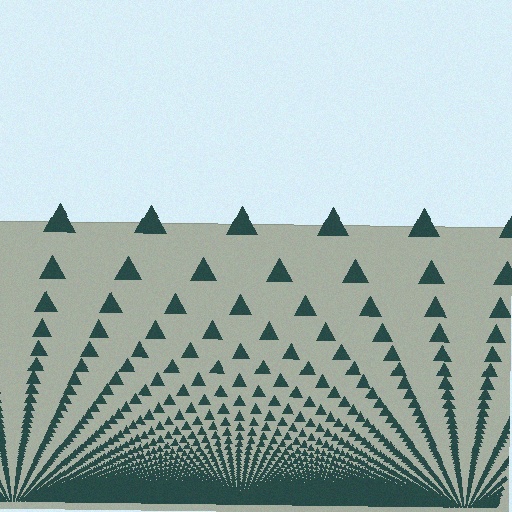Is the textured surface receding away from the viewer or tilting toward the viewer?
The surface appears to tilt toward the viewer. Texture elements get larger and sparser toward the top.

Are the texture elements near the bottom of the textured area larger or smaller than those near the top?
Smaller. The gradient is inverted — elements near the bottom are smaller and denser.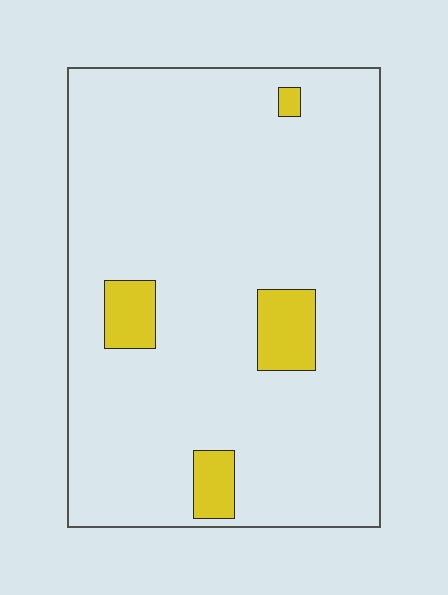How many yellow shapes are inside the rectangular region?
4.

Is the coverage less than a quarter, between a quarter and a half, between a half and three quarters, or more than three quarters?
Less than a quarter.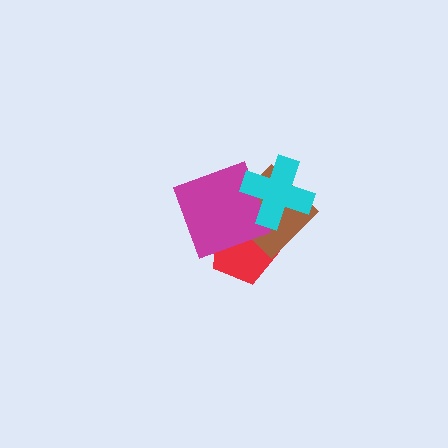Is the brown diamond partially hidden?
Yes, it is partially covered by another shape.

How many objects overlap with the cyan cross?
2 objects overlap with the cyan cross.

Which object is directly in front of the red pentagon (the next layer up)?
The brown diamond is directly in front of the red pentagon.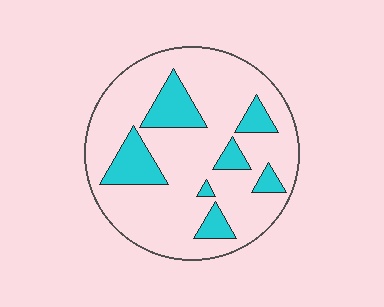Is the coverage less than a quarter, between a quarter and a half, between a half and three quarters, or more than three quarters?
Less than a quarter.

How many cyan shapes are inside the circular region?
7.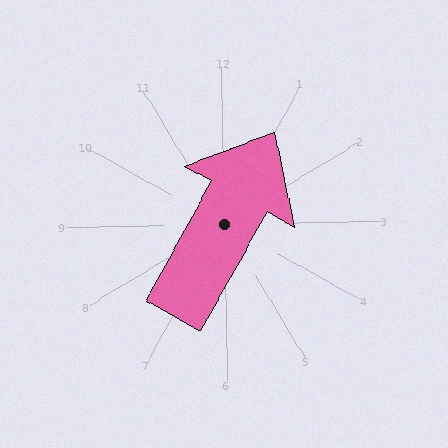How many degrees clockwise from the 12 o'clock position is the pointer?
Approximately 30 degrees.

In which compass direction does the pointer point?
Northeast.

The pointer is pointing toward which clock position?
Roughly 1 o'clock.